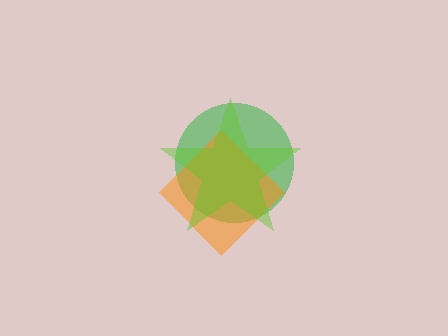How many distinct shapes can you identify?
There are 3 distinct shapes: a green circle, an orange diamond, a lime star.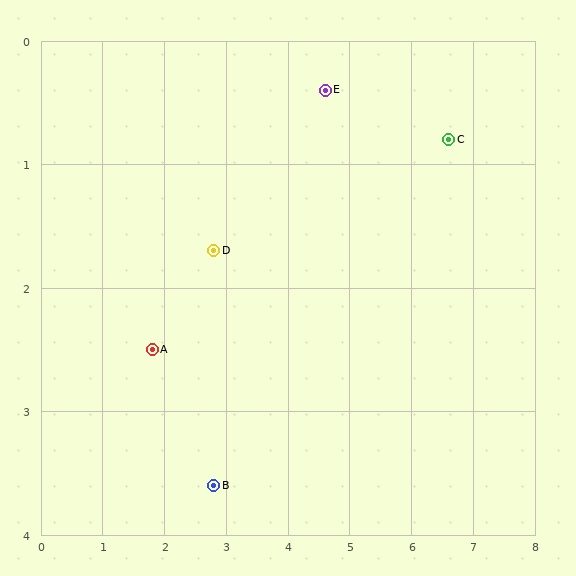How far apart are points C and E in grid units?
Points C and E are about 2.0 grid units apart.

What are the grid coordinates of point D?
Point D is at approximately (2.8, 1.7).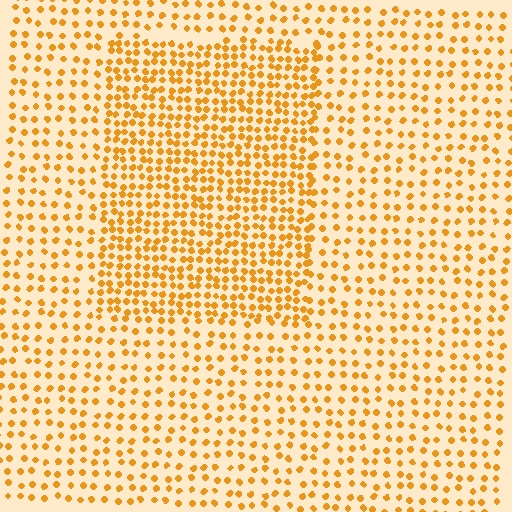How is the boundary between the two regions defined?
The boundary is defined by a change in element density (approximately 1.9x ratio). All elements are the same color, size, and shape.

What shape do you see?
I see a rectangle.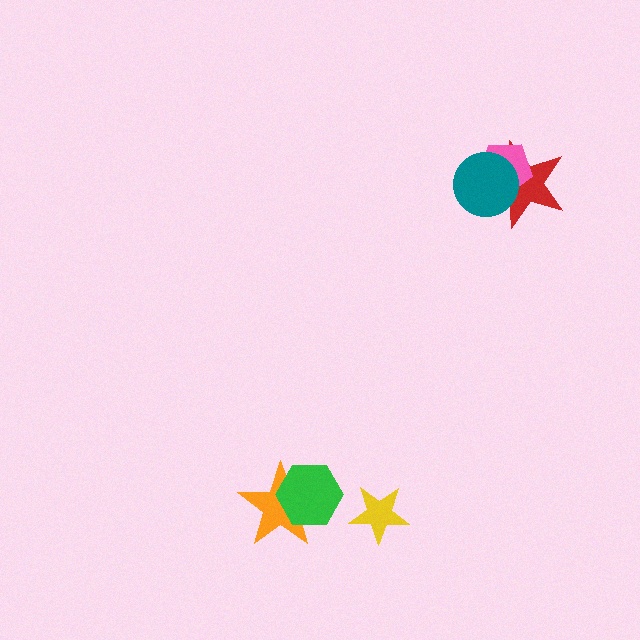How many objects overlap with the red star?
2 objects overlap with the red star.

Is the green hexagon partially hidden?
No, no other shape covers it.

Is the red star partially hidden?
Yes, it is partially covered by another shape.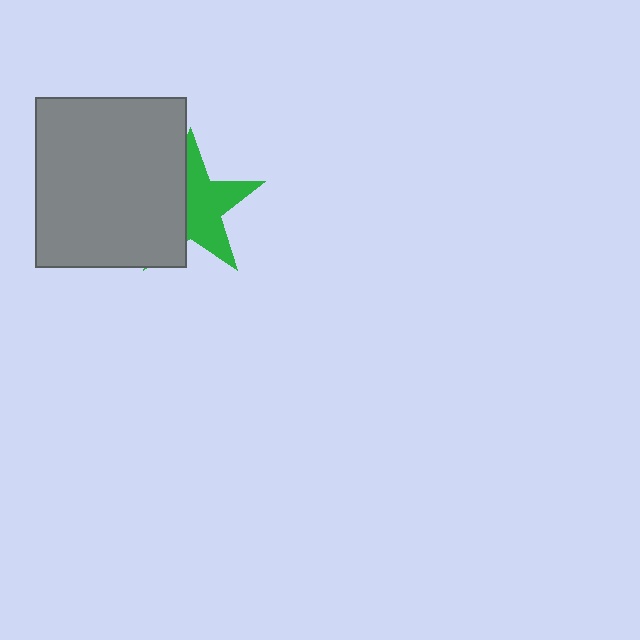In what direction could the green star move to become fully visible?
The green star could move right. That would shift it out from behind the gray rectangle entirely.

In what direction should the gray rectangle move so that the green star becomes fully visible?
The gray rectangle should move left. That is the shortest direction to clear the overlap and leave the green star fully visible.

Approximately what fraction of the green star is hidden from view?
Roughly 46% of the green star is hidden behind the gray rectangle.